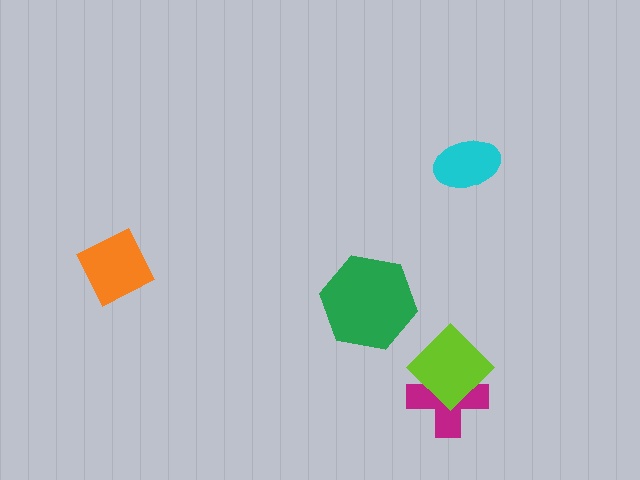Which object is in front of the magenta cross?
The lime diamond is in front of the magenta cross.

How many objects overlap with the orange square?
0 objects overlap with the orange square.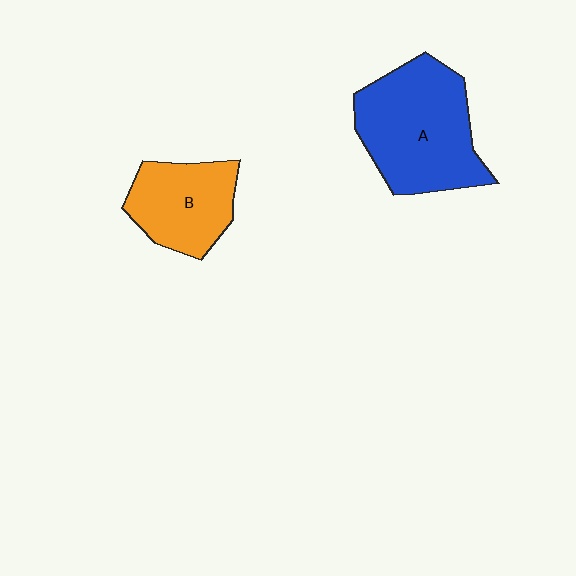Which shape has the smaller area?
Shape B (orange).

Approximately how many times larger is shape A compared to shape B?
Approximately 1.6 times.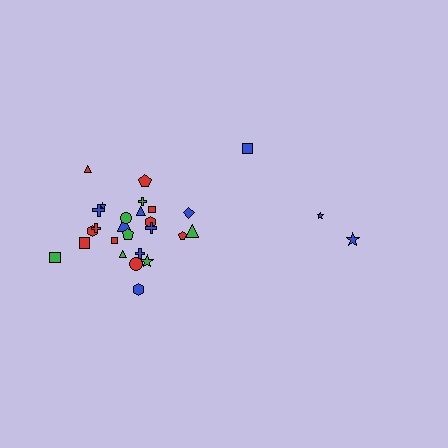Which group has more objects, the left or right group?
The left group.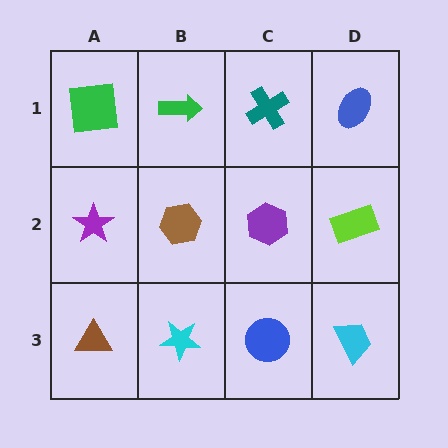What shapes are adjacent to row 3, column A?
A purple star (row 2, column A), a cyan star (row 3, column B).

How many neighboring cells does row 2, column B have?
4.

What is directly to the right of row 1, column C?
A blue ellipse.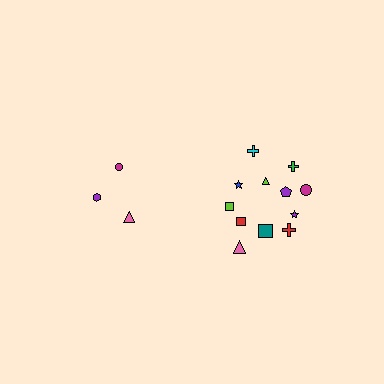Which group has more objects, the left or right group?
The right group.